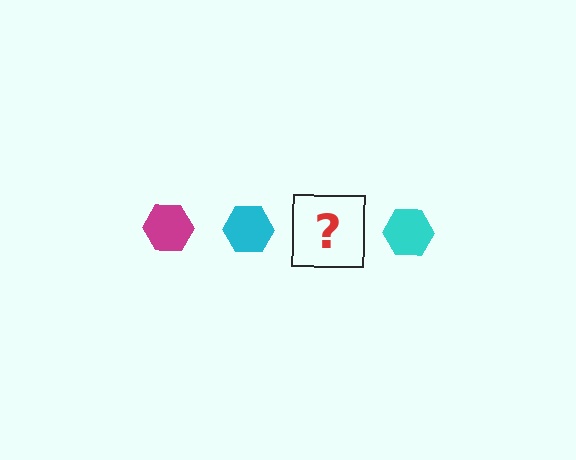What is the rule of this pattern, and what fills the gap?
The rule is that the pattern cycles through magenta, cyan hexagons. The gap should be filled with a magenta hexagon.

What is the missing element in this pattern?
The missing element is a magenta hexagon.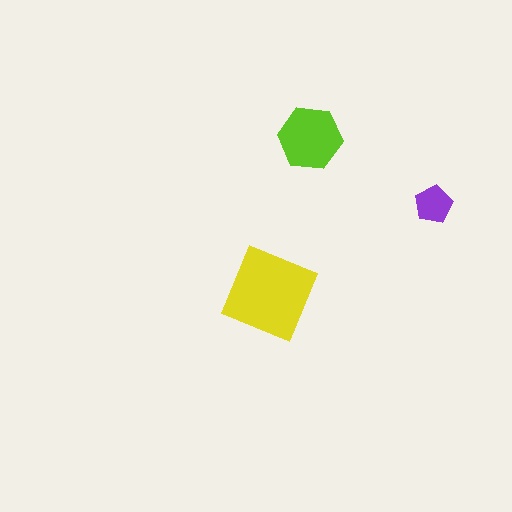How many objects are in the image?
There are 3 objects in the image.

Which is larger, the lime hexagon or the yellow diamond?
The yellow diamond.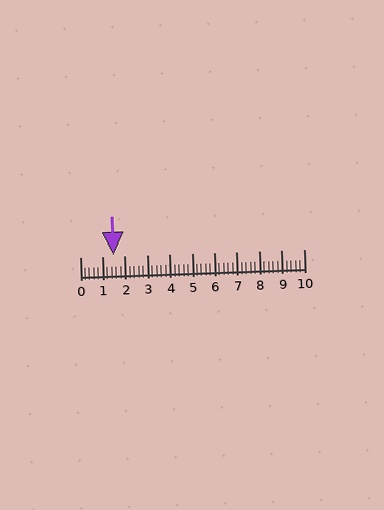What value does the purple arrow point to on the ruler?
The purple arrow points to approximately 1.5.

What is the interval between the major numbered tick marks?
The major tick marks are spaced 1 units apart.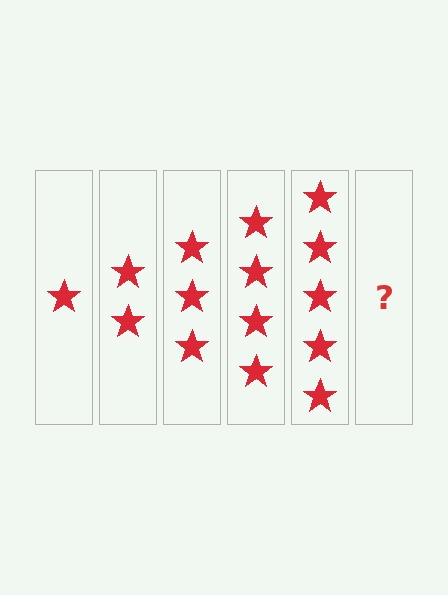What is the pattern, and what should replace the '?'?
The pattern is that each step adds one more star. The '?' should be 6 stars.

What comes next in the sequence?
The next element should be 6 stars.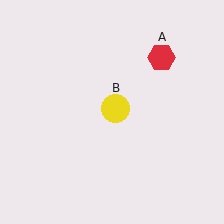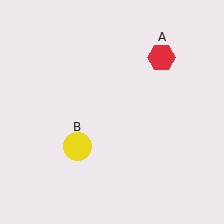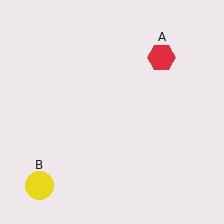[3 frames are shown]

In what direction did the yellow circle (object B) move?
The yellow circle (object B) moved down and to the left.